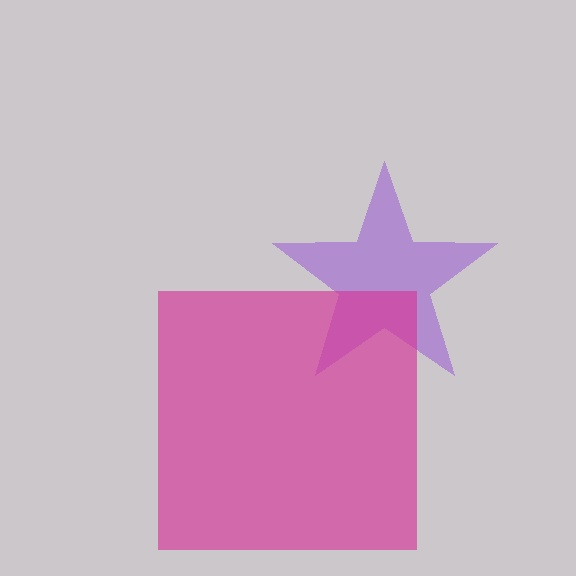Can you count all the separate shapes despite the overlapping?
Yes, there are 2 separate shapes.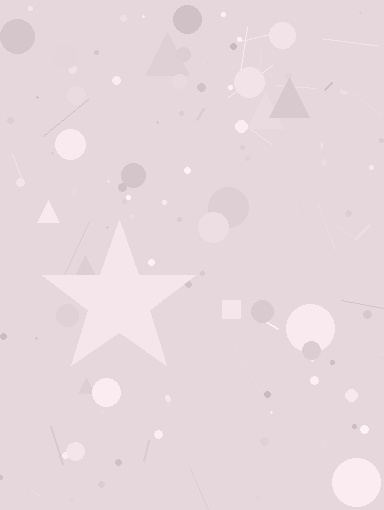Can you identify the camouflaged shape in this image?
The camouflaged shape is a star.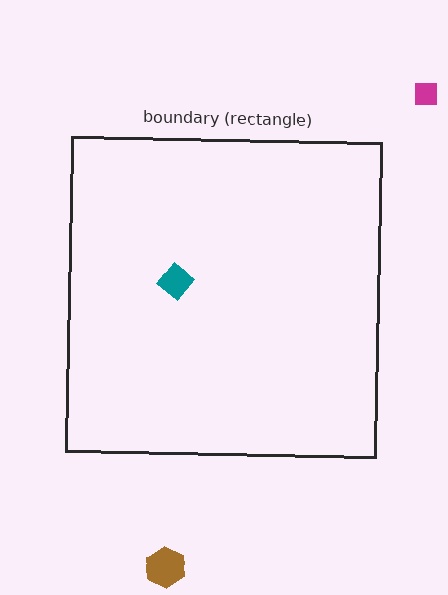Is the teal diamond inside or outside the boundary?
Inside.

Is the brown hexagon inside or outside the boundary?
Outside.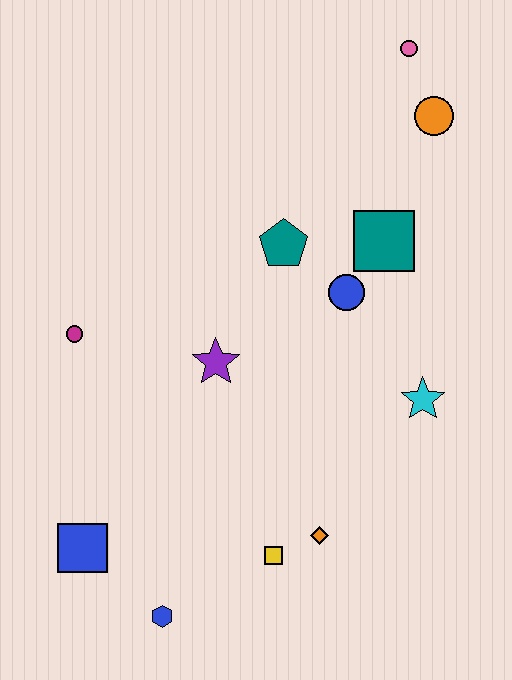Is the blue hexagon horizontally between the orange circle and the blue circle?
No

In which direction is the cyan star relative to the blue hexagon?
The cyan star is to the right of the blue hexagon.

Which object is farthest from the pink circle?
The blue hexagon is farthest from the pink circle.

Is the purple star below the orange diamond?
No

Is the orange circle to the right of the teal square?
Yes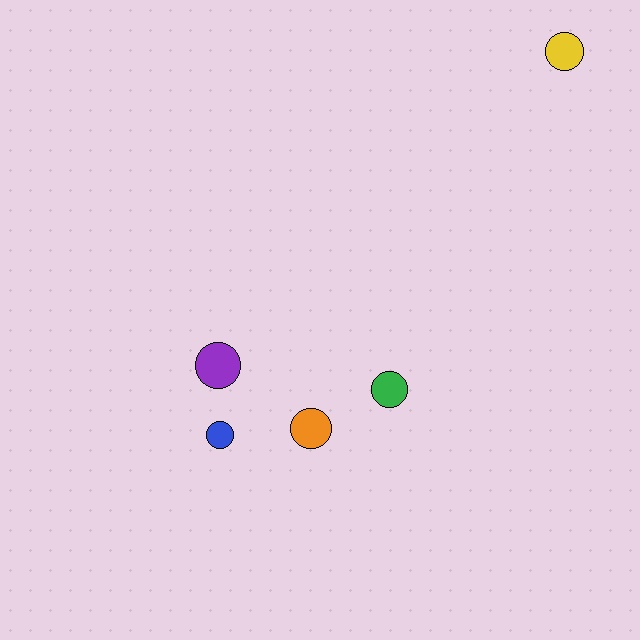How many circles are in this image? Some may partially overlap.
There are 5 circles.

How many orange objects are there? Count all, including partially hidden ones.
There is 1 orange object.